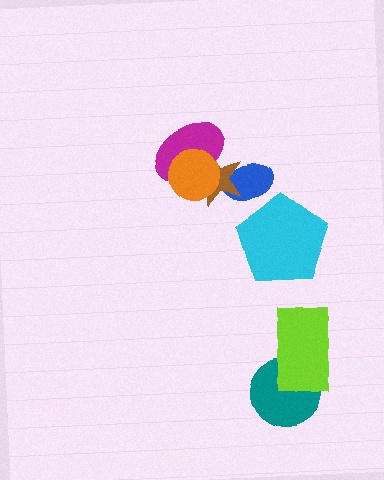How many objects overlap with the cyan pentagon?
0 objects overlap with the cyan pentagon.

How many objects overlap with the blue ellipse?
1 object overlaps with the blue ellipse.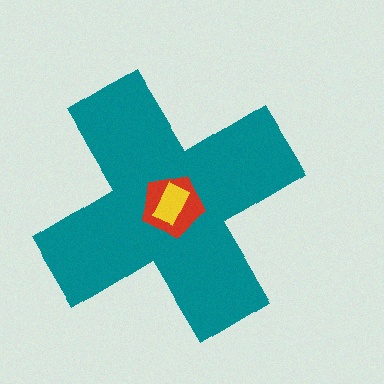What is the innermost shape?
The yellow rectangle.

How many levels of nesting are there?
3.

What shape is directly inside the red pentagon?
The yellow rectangle.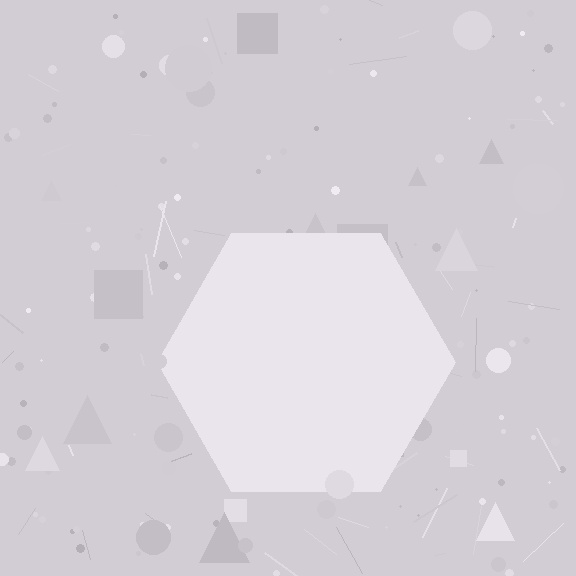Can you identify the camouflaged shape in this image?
The camouflaged shape is a hexagon.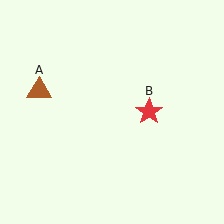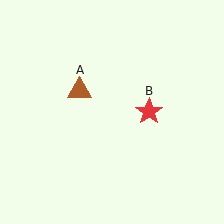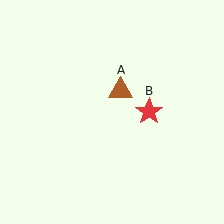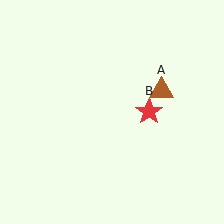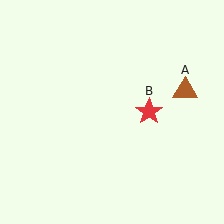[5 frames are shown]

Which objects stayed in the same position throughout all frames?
Red star (object B) remained stationary.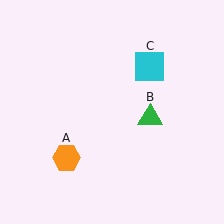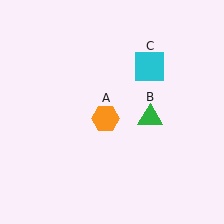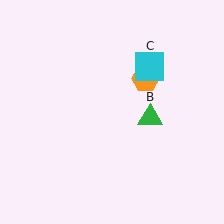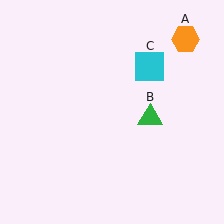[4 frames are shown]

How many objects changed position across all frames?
1 object changed position: orange hexagon (object A).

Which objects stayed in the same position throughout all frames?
Green triangle (object B) and cyan square (object C) remained stationary.